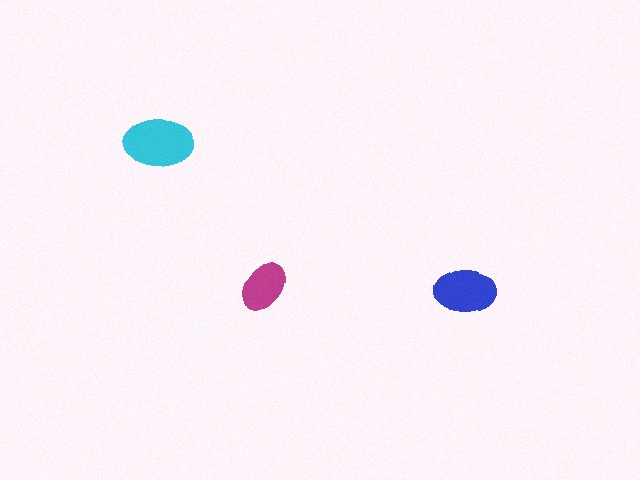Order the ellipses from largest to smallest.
the cyan one, the blue one, the magenta one.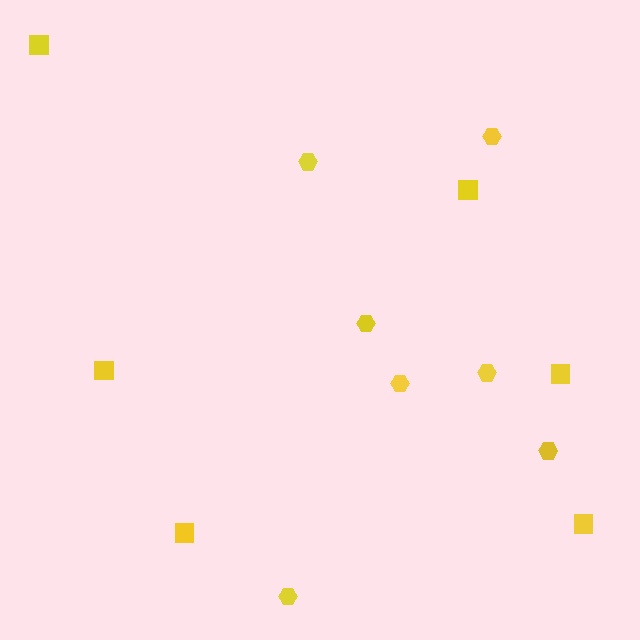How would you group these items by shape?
There are 2 groups: one group of hexagons (7) and one group of squares (6).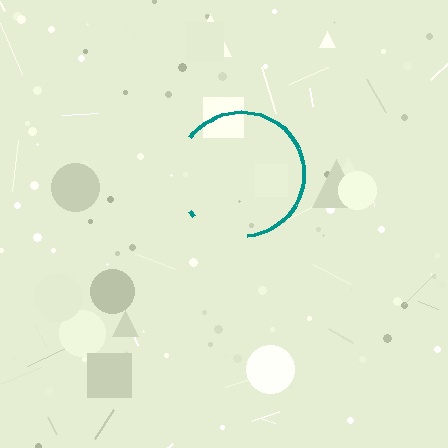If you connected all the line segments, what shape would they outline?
They would outline a circle.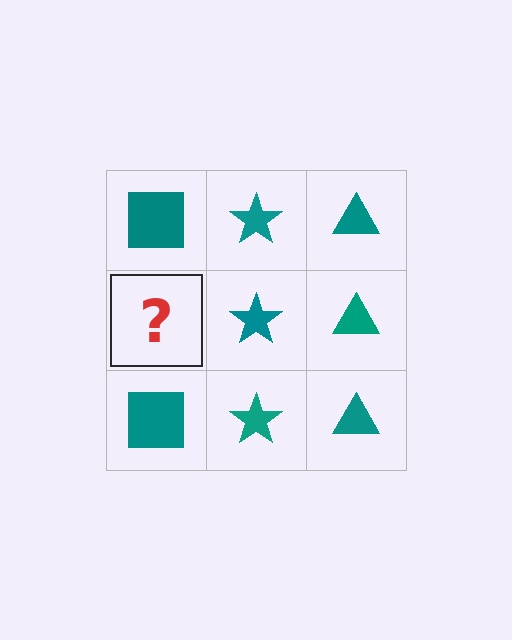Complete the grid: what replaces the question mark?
The question mark should be replaced with a teal square.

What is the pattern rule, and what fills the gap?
The rule is that each column has a consistent shape. The gap should be filled with a teal square.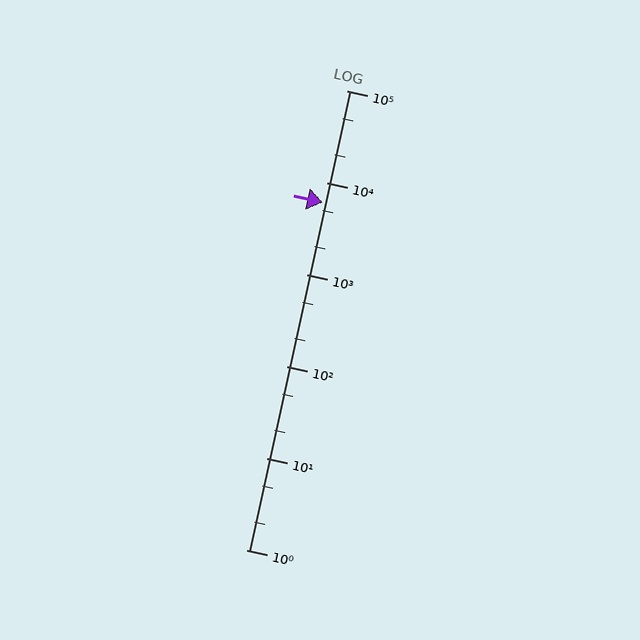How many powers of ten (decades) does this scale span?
The scale spans 5 decades, from 1 to 100000.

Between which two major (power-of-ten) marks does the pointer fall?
The pointer is between 1000 and 10000.